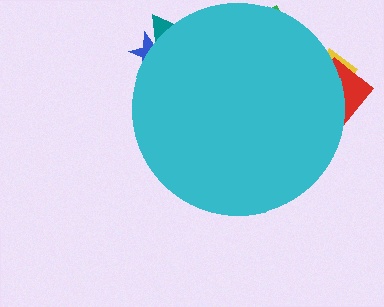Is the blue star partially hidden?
Yes, the blue star is partially hidden behind the cyan circle.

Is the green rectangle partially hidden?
Yes, the green rectangle is partially hidden behind the cyan circle.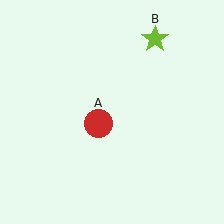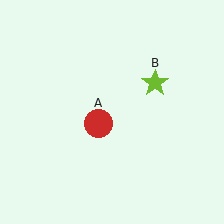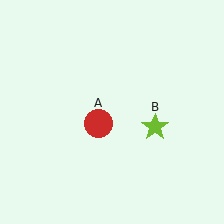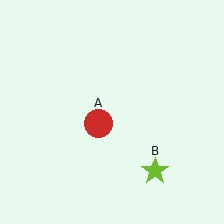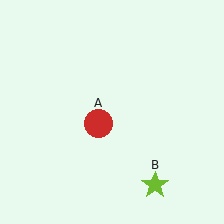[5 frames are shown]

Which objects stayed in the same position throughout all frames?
Red circle (object A) remained stationary.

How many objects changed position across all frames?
1 object changed position: lime star (object B).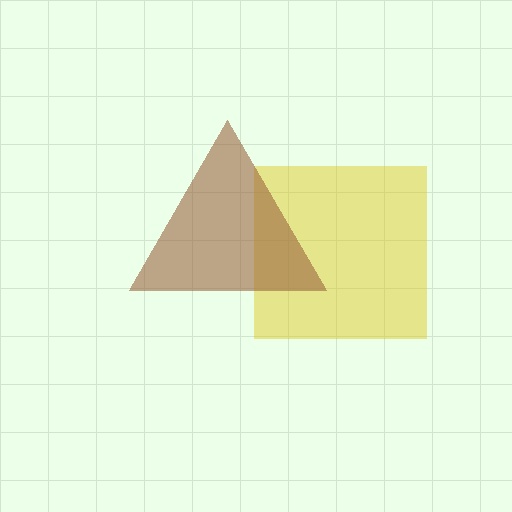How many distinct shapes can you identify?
There are 2 distinct shapes: a yellow square, a brown triangle.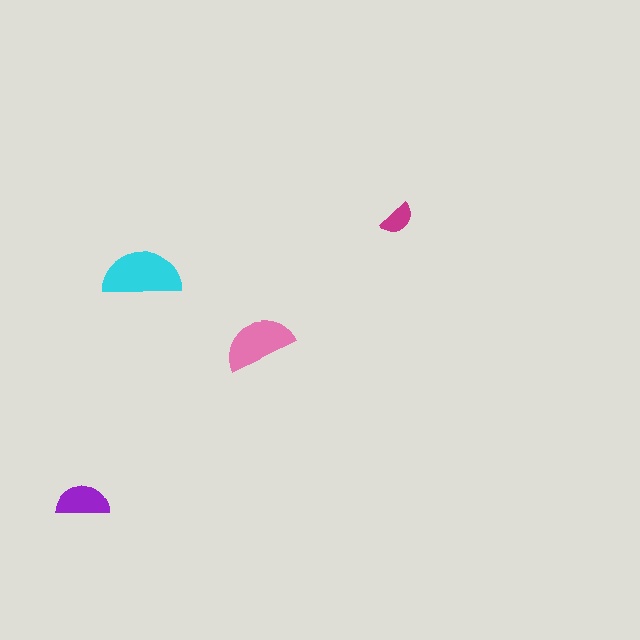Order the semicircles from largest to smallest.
the cyan one, the pink one, the purple one, the magenta one.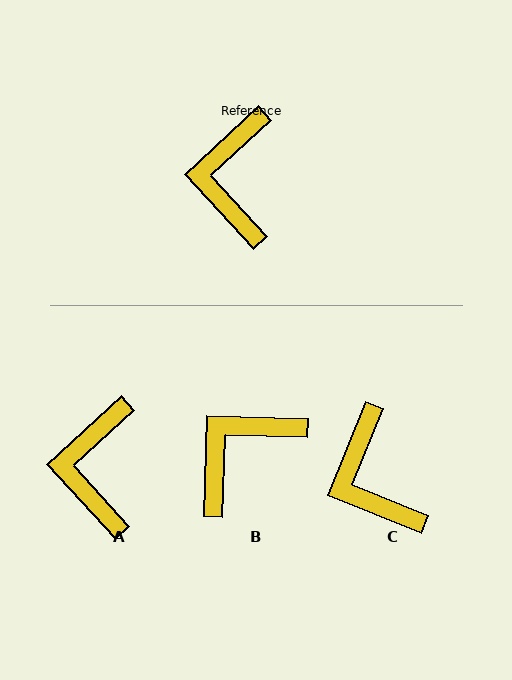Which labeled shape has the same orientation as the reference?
A.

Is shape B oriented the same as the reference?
No, it is off by about 45 degrees.